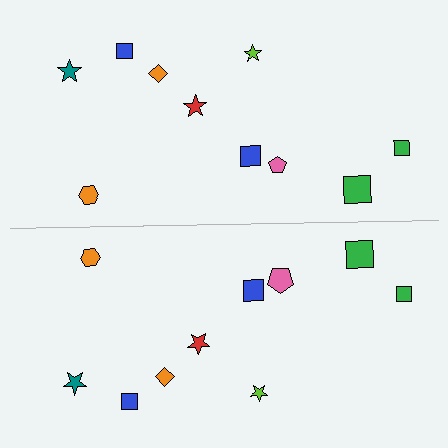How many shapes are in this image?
There are 20 shapes in this image.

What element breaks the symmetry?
The pink pentagon on the bottom side has a different size than its mirror counterpart.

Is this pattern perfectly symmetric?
No, the pattern is not perfectly symmetric. The pink pentagon on the bottom side has a different size than its mirror counterpart.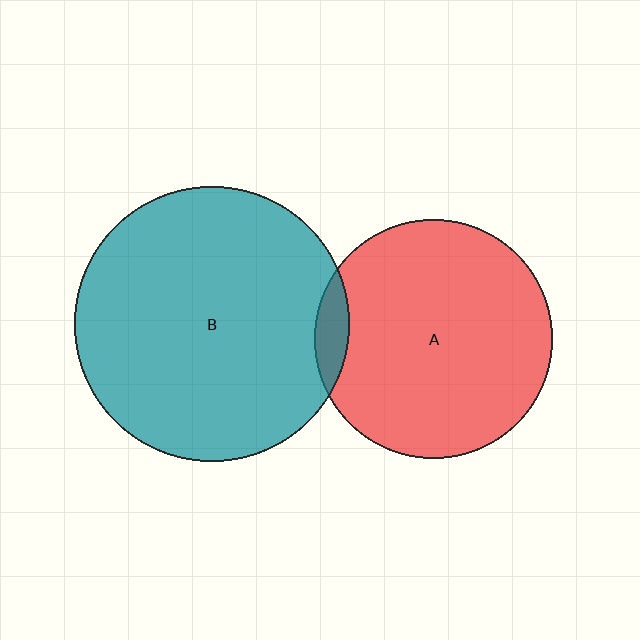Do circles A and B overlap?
Yes.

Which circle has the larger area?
Circle B (teal).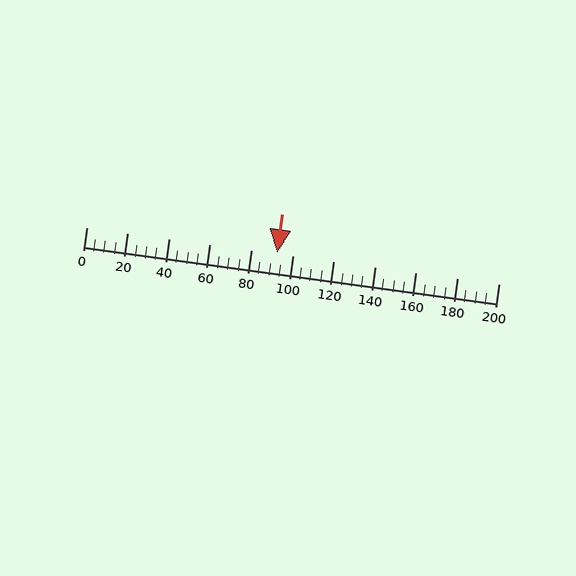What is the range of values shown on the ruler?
The ruler shows values from 0 to 200.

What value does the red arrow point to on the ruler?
The red arrow points to approximately 92.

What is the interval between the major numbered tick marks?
The major tick marks are spaced 20 units apart.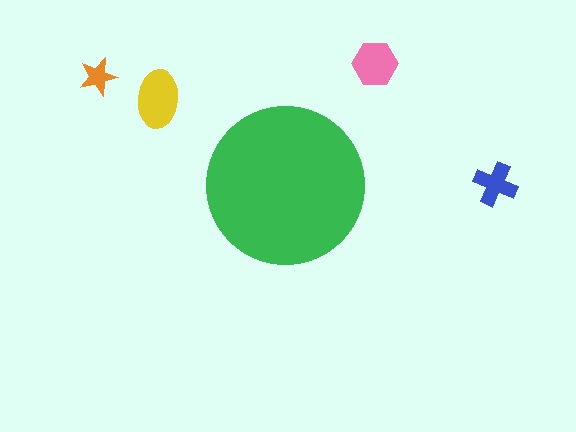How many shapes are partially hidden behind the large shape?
0 shapes are partially hidden.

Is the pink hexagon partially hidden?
No, the pink hexagon is fully visible.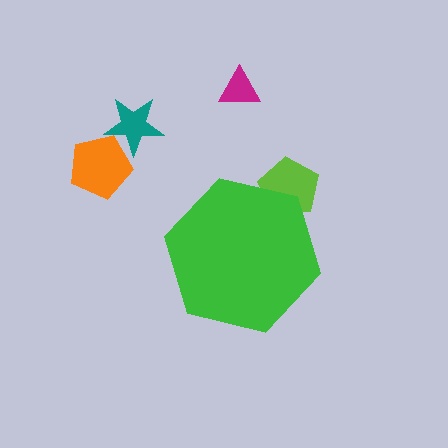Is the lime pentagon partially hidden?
Yes, the lime pentagon is partially hidden behind the green hexagon.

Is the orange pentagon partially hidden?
No, the orange pentagon is fully visible.